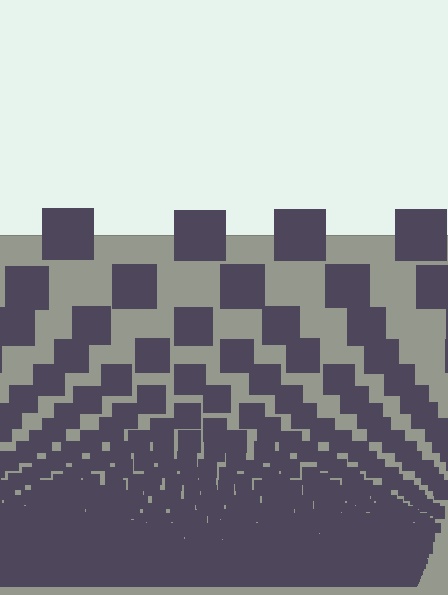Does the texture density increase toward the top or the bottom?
Density increases toward the bottom.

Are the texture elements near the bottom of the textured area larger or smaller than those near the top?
Smaller. The gradient is inverted — elements near the bottom are smaller and denser.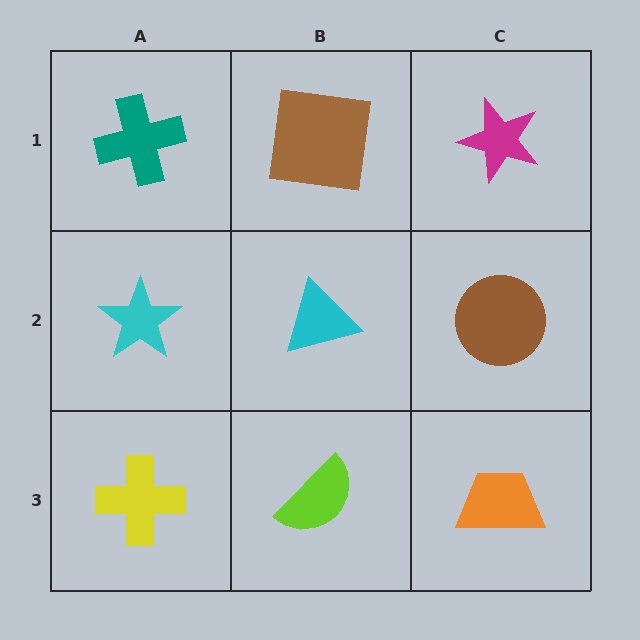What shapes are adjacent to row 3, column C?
A brown circle (row 2, column C), a lime semicircle (row 3, column B).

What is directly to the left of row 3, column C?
A lime semicircle.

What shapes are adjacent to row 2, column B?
A brown square (row 1, column B), a lime semicircle (row 3, column B), a cyan star (row 2, column A), a brown circle (row 2, column C).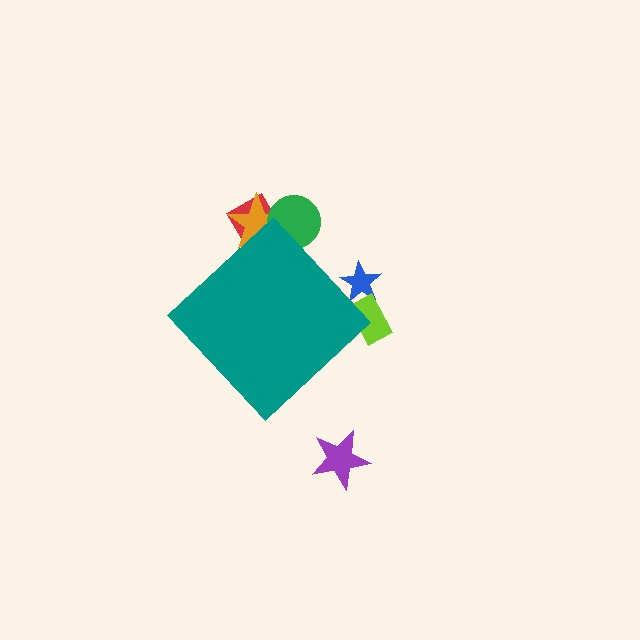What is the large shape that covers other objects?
A teal diamond.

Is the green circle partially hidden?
Yes, the green circle is partially hidden behind the teal diamond.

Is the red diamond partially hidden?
Yes, the red diamond is partially hidden behind the teal diamond.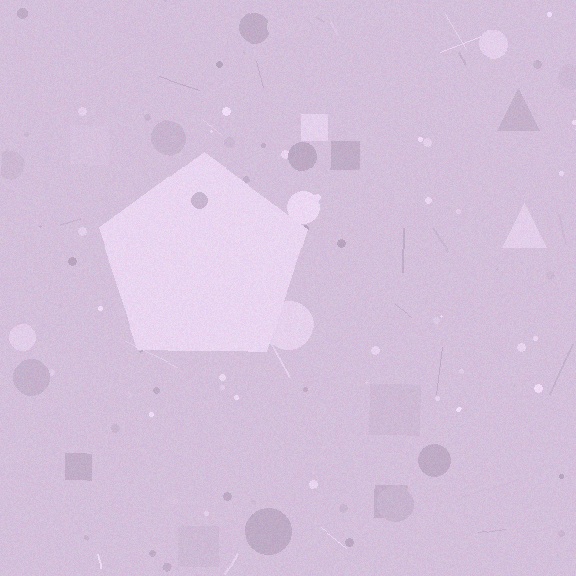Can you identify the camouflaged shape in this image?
The camouflaged shape is a pentagon.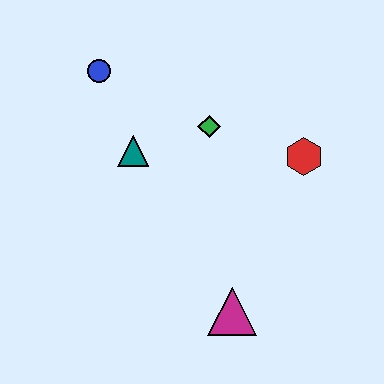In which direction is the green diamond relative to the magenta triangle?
The green diamond is above the magenta triangle.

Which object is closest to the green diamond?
The teal triangle is closest to the green diamond.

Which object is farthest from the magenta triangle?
The blue circle is farthest from the magenta triangle.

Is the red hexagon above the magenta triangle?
Yes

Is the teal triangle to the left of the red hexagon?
Yes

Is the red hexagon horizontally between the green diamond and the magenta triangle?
No